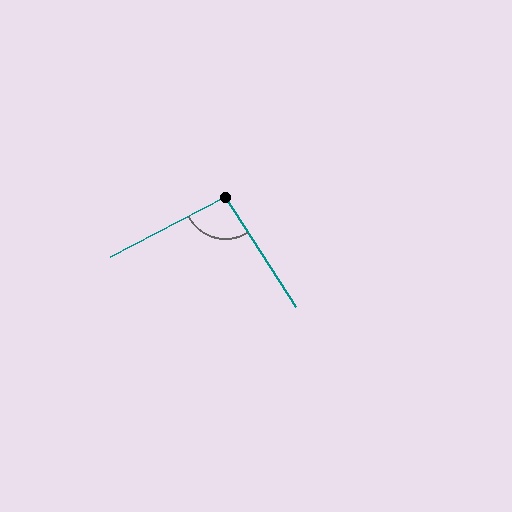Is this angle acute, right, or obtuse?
It is approximately a right angle.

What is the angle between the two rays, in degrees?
Approximately 95 degrees.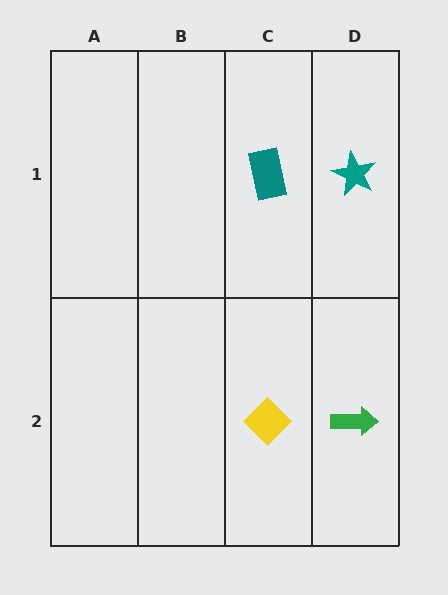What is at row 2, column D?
A green arrow.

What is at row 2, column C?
A yellow diamond.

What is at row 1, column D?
A teal star.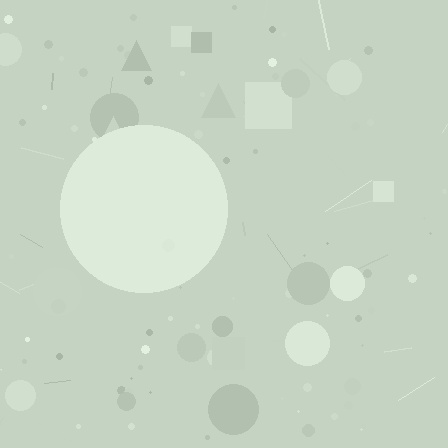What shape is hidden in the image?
A circle is hidden in the image.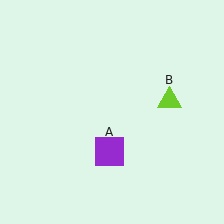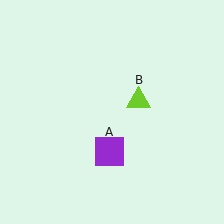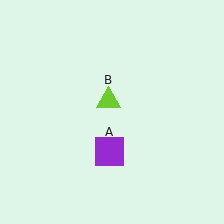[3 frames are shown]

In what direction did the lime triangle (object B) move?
The lime triangle (object B) moved left.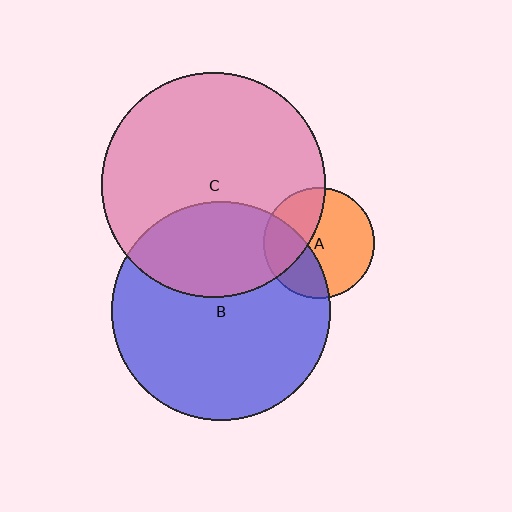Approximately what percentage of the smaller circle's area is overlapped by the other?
Approximately 35%.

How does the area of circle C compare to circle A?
Approximately 4.1 times.